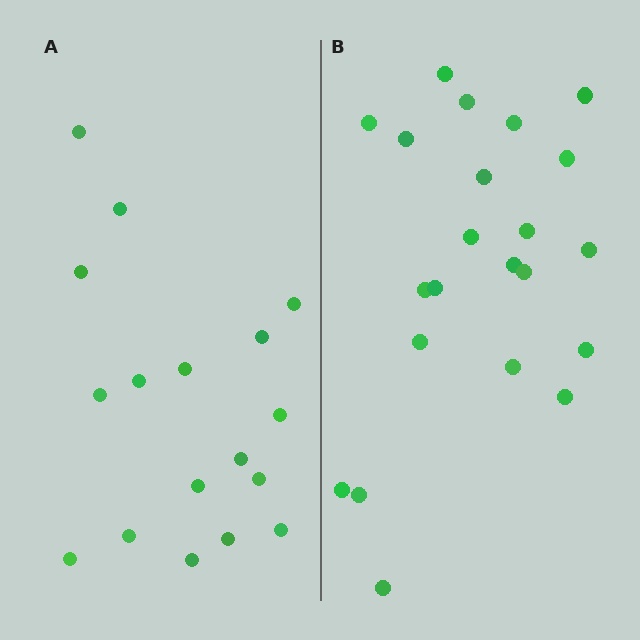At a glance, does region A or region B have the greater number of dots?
Region B (the right region) has more dots.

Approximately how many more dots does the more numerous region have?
Region B has about 5 more dots than region A.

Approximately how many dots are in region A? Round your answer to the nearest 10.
About 20 dots. (The exact count is 17, which rounds to 20.)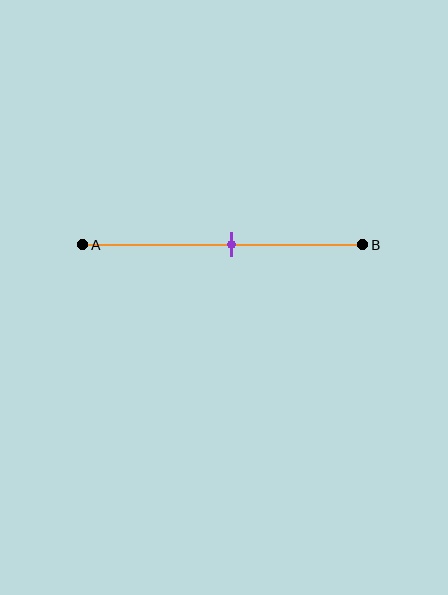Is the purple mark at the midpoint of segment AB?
No, the mark is at about 55% from A, not at the 50% midpoint.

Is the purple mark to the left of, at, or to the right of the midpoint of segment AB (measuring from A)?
The purple mark is to the right of the midpoint of segment AB.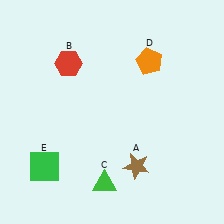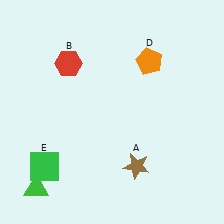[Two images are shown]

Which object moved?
The green triangle (C) moved left.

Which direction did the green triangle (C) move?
The green triangle (C) moved left.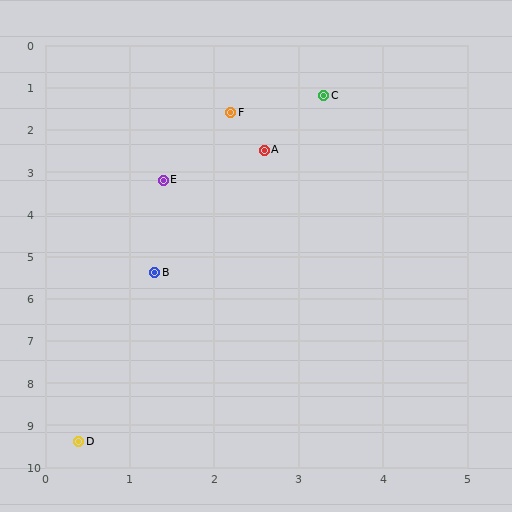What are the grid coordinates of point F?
Point F is at approximately (2.2, 1.6).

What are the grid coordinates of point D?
Point D is at approximately (0.4, 9.4).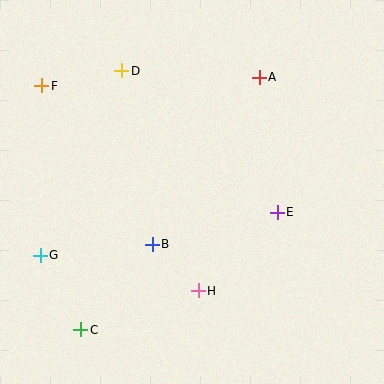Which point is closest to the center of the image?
Point B at (152, 244) is closest to the center.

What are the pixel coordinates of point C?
Point C is at (81, 330).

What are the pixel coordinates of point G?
Point G is at (40, 255).